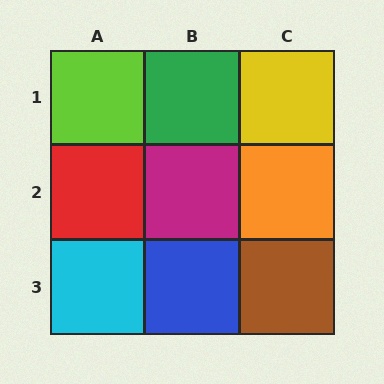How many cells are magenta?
1 cell is magenta.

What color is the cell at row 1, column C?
Yellow.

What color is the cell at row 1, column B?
Green.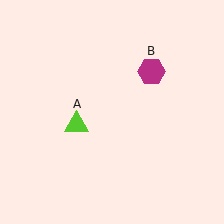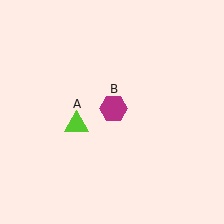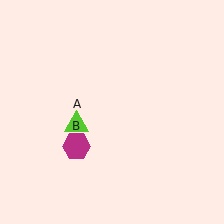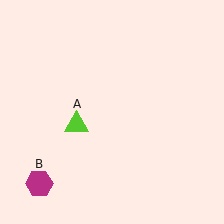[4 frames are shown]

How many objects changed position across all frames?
1 object changed position: magenta hexagon (object B).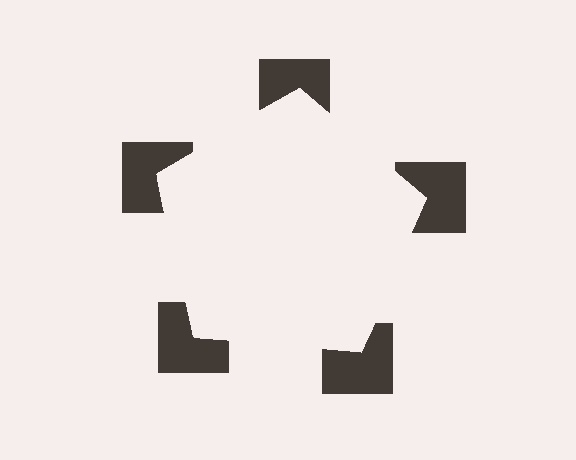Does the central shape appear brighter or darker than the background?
It typically appears slightly brighter than the background, even though no actual brightness change is drawn.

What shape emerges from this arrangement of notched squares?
An illusory pentagon — its edges are inferred from the aligned wedge cuts in the notched squares, not physically drawn.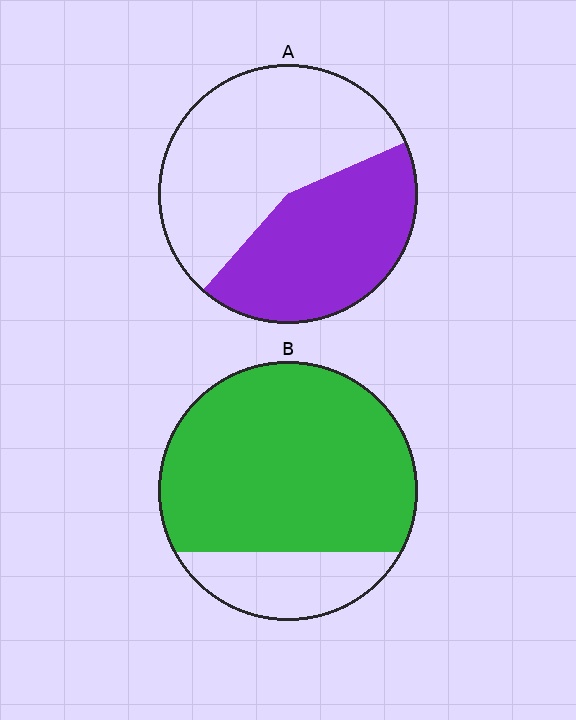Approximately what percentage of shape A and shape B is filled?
A is approximately 45% and B is approximately 80%.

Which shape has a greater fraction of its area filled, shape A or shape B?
Shape B.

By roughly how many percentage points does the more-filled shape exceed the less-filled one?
By roughly 35 percentage points (B over A).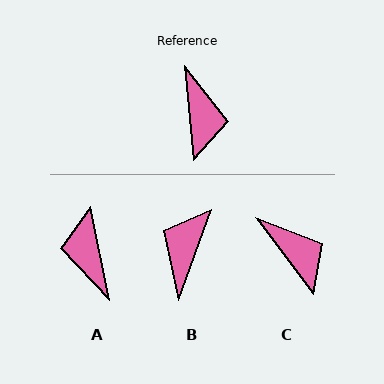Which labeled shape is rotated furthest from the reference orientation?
A, about 174 degrees away.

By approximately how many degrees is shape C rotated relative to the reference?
Approximately 31 degrees counter-clockwise.